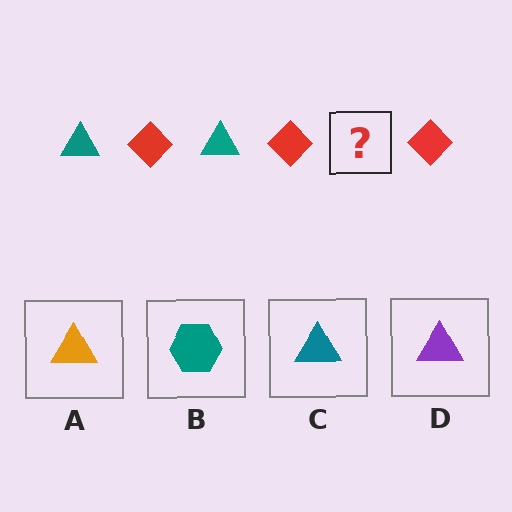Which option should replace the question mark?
Option C.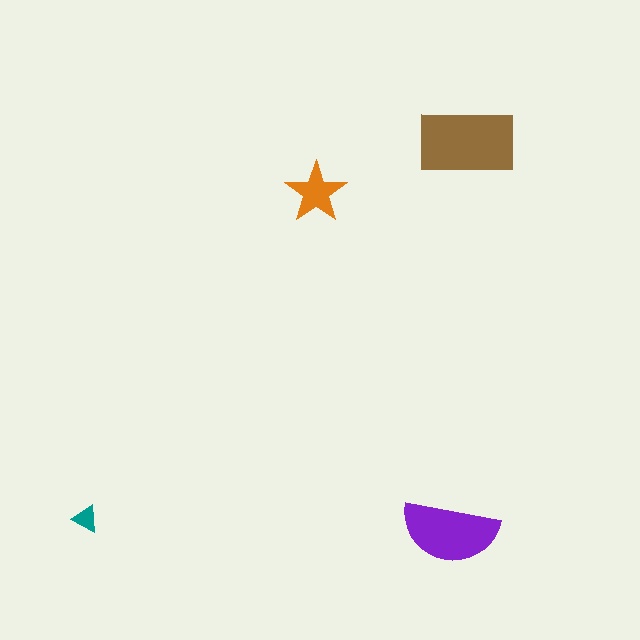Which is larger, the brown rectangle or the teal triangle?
The brown rectangle.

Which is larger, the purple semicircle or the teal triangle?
The purple semicircle.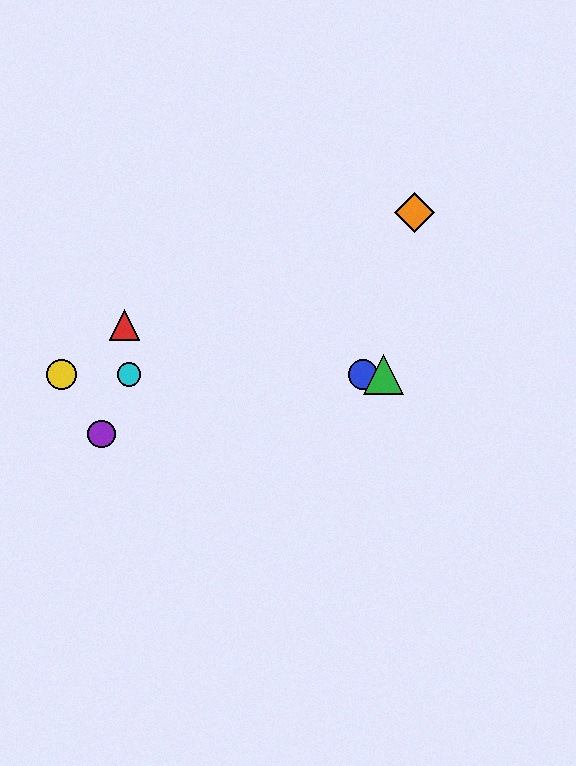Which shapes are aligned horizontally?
The blue circle, the green triangle, the yellow circle, the cyan circle are aligned horizontally.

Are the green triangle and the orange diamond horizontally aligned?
No, the green triangle is at y≈375 and the orange diamond is at y≈213.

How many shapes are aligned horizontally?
4 shapes (the blue circle, the green triangle, the yellow circle, the cyan circle) are aligned horizontally.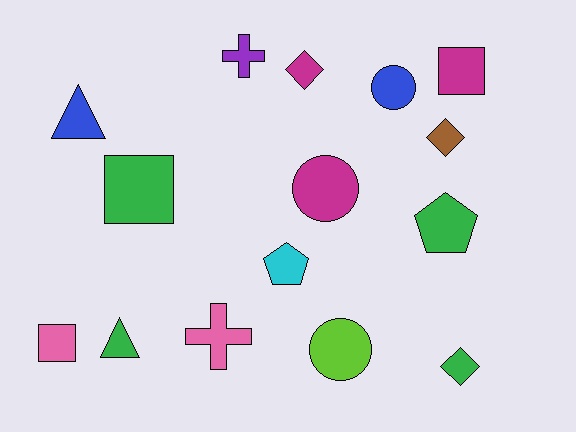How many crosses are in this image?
There are 2 crosses.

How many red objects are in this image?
There are no red objects.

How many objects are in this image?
There are 15 objects.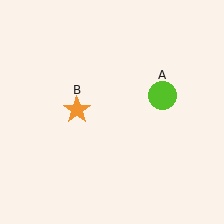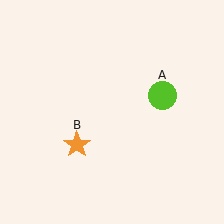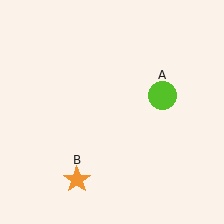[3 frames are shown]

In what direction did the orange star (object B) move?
The orange star (object B) moved down.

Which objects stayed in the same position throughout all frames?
Lime circle (object A) remained stationary.